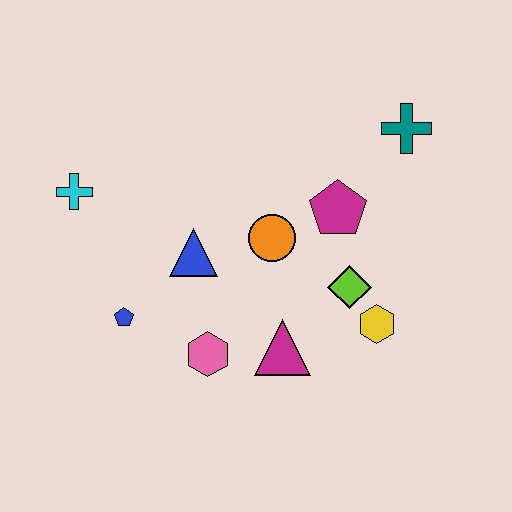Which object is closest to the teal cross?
The magenta pentagon is closest to the teal cross.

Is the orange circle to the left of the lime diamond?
Yes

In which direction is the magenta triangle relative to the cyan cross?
The magenta triangle is to the right of the cyan cross.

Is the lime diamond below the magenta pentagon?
Yes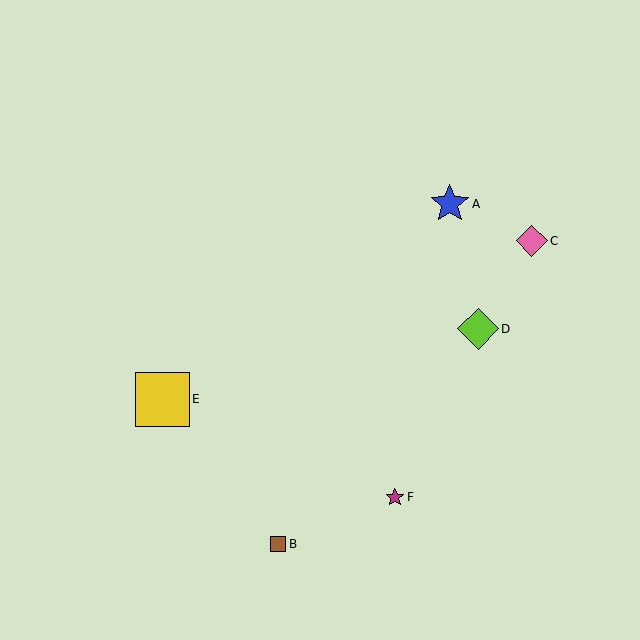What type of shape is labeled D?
Shape D is a lime diamond.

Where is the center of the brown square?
The center of the brown square is at (278, 544).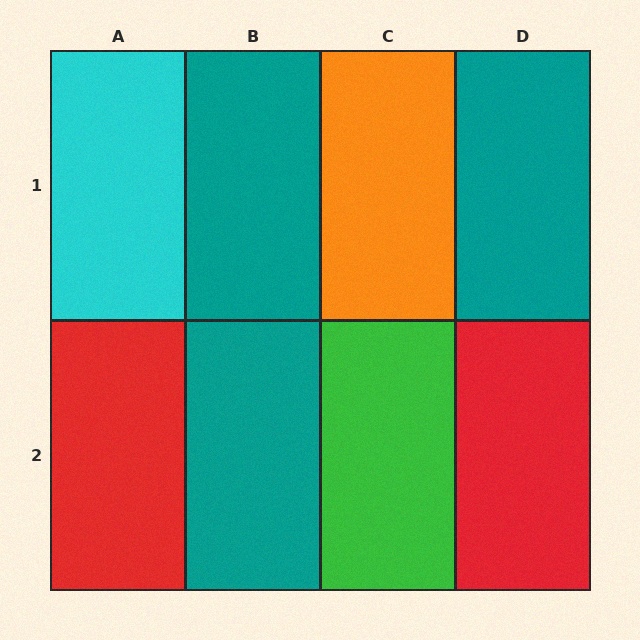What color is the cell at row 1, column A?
Cyan.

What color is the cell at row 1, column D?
Teal.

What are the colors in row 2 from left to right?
Red, teal, green, red.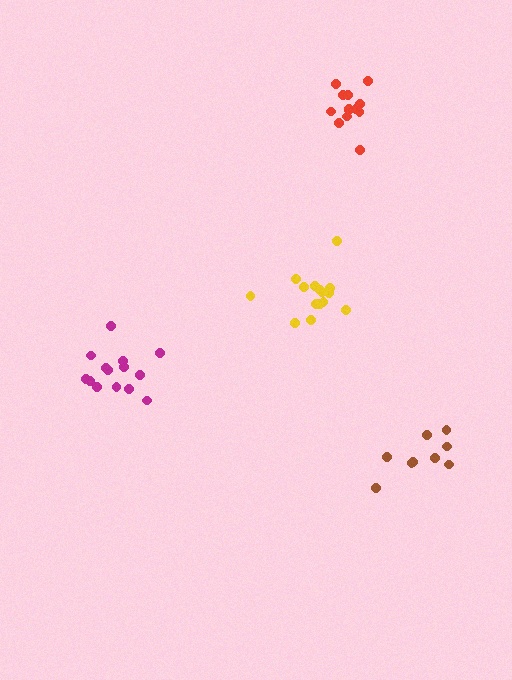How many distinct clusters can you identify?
There are 4 distinct clusters.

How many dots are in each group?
Group 1: 9 dots, Group 2: 13 dots, Group 3: 15 dots, Group 4: 14 dots (51 total).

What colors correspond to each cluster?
The clusters are colored: brown, red, yellow, magenta.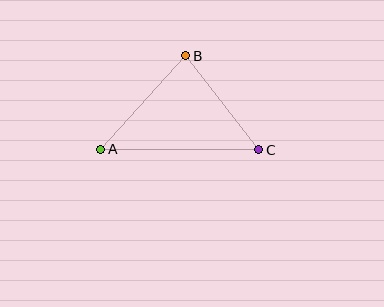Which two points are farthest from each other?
Points A and C are farthest from each other.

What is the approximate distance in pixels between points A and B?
The distance between A and B is approximately 127 pixels.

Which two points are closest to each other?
Points B and C are closest to each other.